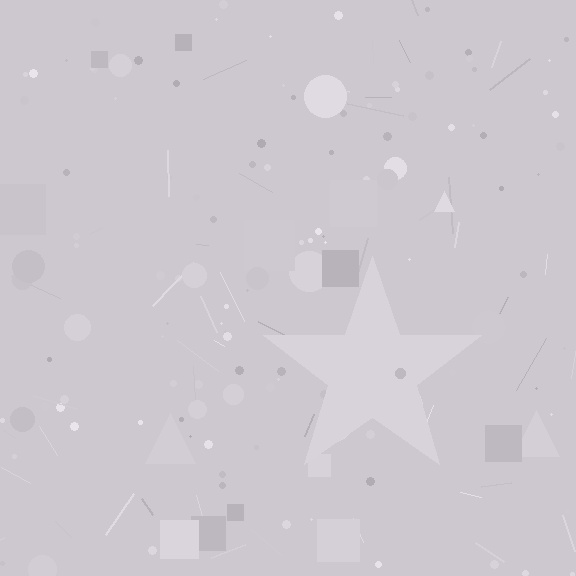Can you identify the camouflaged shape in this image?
The camouflaged shape is a star.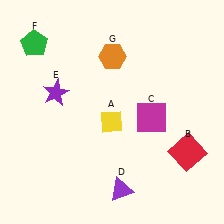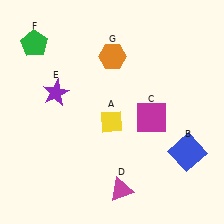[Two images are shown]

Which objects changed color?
B changed from red to blue. D changed from purple to magenta.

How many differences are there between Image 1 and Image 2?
There are 2 differences between the two images.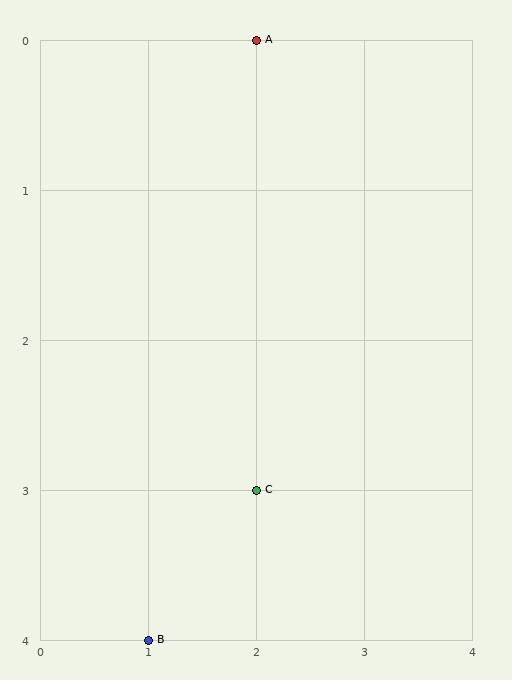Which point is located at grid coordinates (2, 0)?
Point A is at (2, 0).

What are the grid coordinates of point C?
Point C is at grid coordinates (2, 3).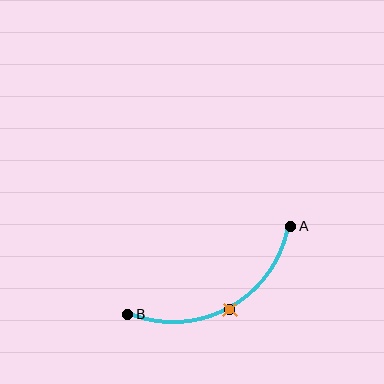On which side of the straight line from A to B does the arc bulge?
The arc bulges below the straight line connecting A and B.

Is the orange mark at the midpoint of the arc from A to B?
Yes. The orange mark lies on the arc at equal arc-length from both A and B — it is the arc midpoint.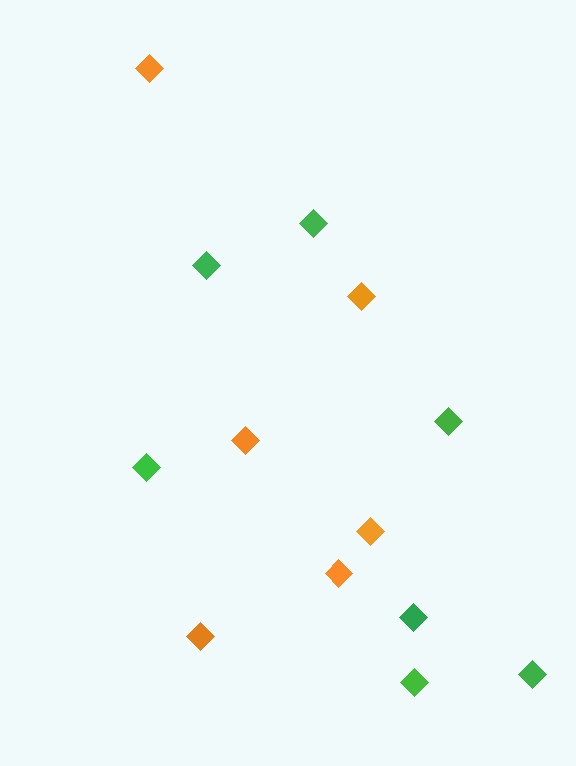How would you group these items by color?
There are 2 groups: one group of orange diamonds (6) and one group of green diamonds (7).